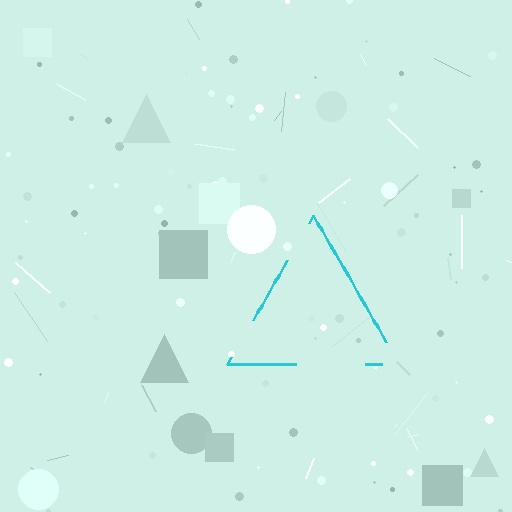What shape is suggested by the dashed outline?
The dashed outline suggests a triangle.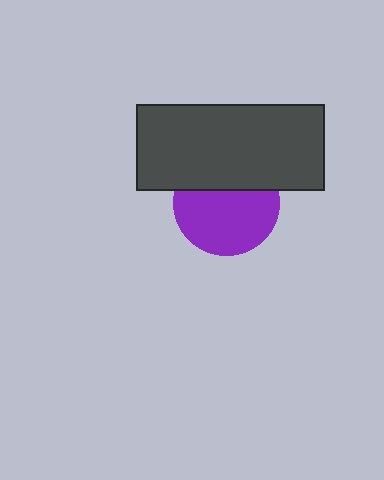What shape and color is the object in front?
The object in front is a dark gray rectangle.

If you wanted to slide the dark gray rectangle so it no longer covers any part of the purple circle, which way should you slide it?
Slide it up — that is the most direct way to separate the two shapes.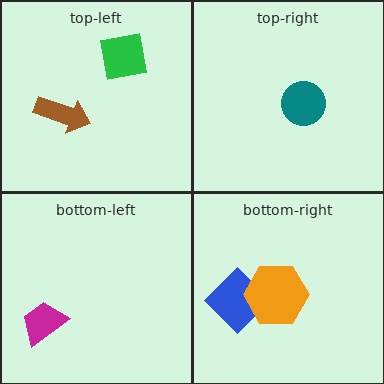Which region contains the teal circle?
The top-right region.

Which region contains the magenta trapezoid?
The bottom-left region.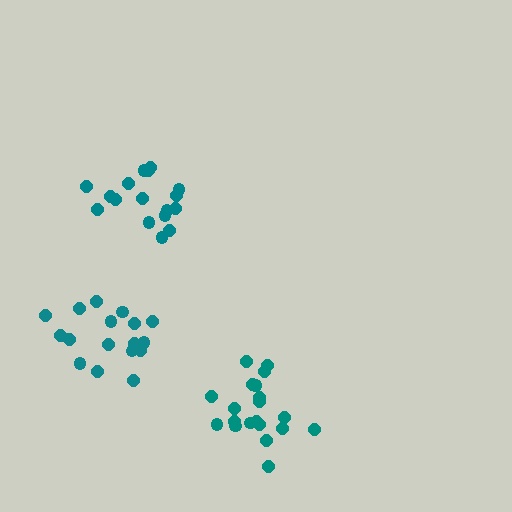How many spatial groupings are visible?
There are 3 spatial groupings.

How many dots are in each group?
Group 1: 17 dots, Group 2: 21 dots, Group 3: 17 dots (55 total).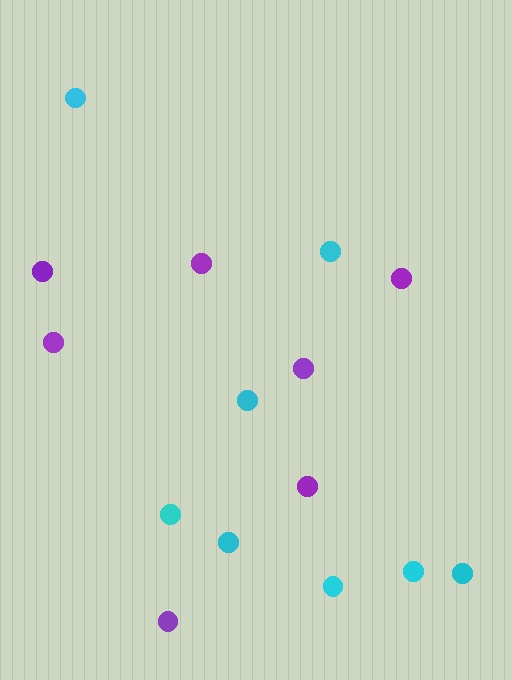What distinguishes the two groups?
There are 2 groups: one group of cyan circles (8) and one group of purple circles (7).